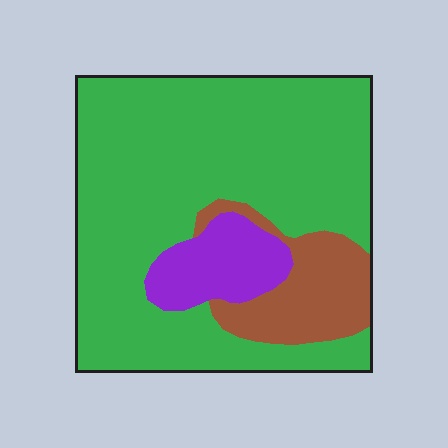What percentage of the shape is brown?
Brown takes up less than a quarter of the shape.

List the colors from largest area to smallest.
From largest to smallest: green, brown, purple.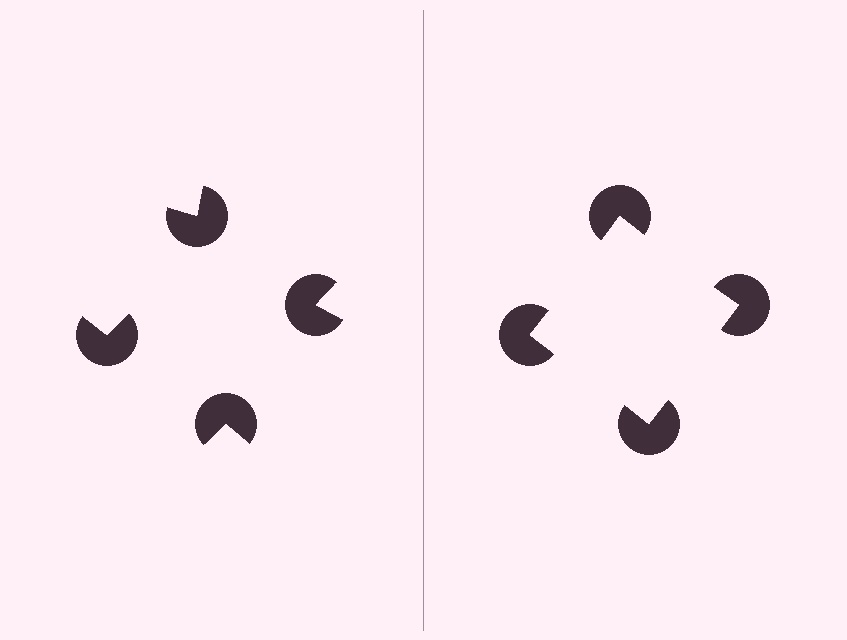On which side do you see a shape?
An illusory square appears on the right side. On the left side the wedge cuts are rotated, so no coherent shape forms.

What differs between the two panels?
The pac-man discs are positioned identically on both sides; only the wedge orientations differ. On the right they align to a square; on the left they are misaligned.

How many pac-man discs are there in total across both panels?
8 — 4 on each side.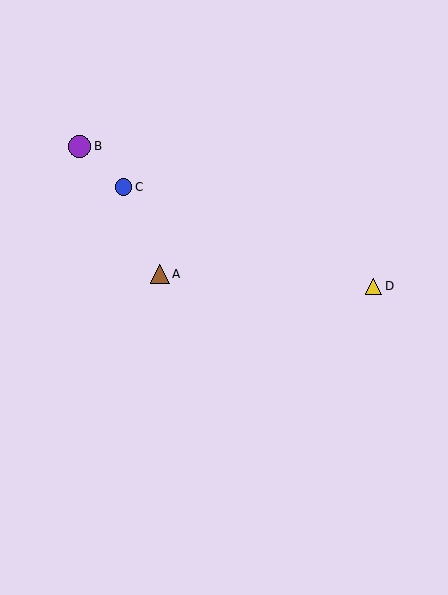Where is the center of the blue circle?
The center of the blue circle is at (124, 187).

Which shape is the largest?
The purple circle (labeled B) is the largest.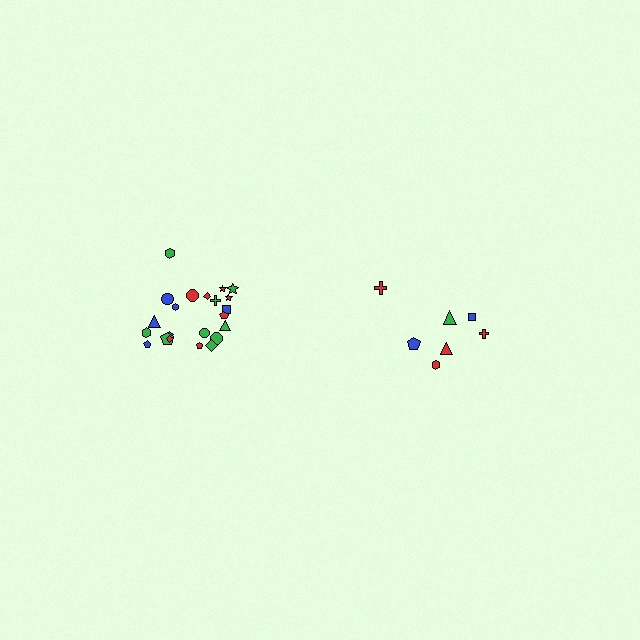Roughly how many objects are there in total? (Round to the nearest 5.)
Roughly 30 objects in total.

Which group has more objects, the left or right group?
The left group.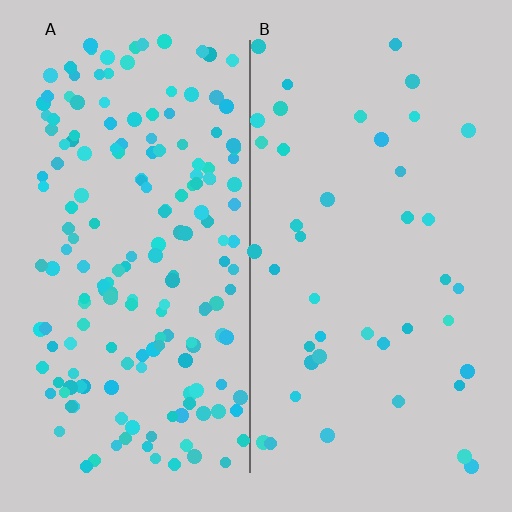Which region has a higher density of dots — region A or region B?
A (the left).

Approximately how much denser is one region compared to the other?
Approximately 4.2× — region A over region B.